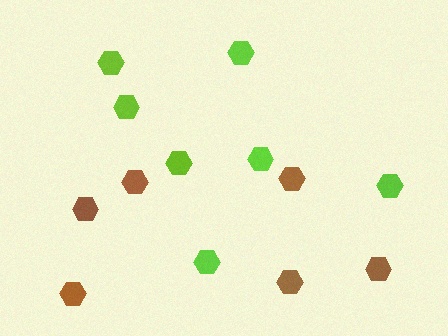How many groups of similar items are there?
There are 2 groups: one group of brown hexagons (6) and one group of lime hexagons (7).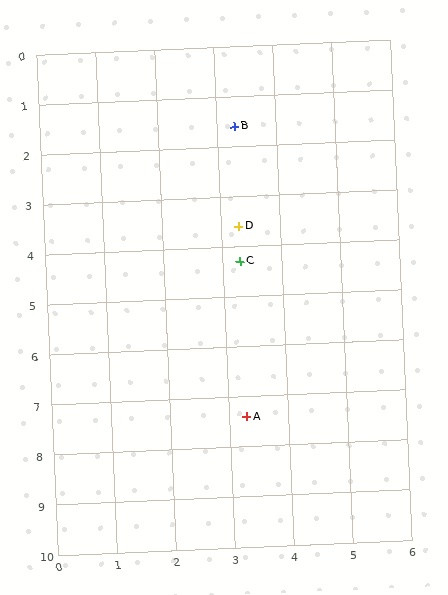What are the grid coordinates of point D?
Point D is at approximately (3.3, 3.6).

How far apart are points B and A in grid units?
Points B and A are about 5.8 grid units apart.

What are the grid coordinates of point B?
Point B is at approximately (3.3, 1.6).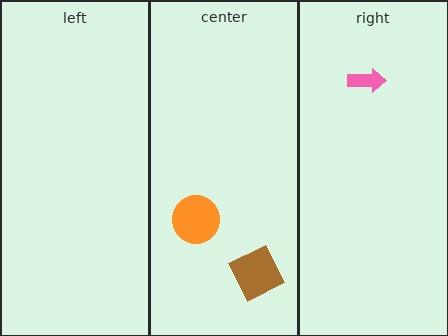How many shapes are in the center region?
2.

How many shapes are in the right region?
1.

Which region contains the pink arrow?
The right region.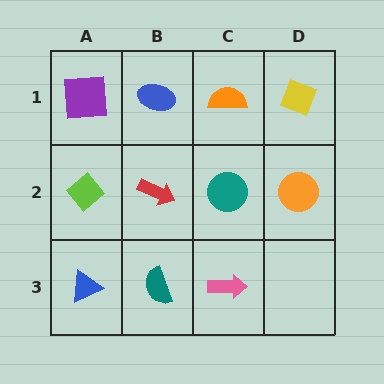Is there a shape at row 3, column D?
No, that cell is empty.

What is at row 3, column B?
A teal semicircle.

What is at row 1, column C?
An orange semicircle.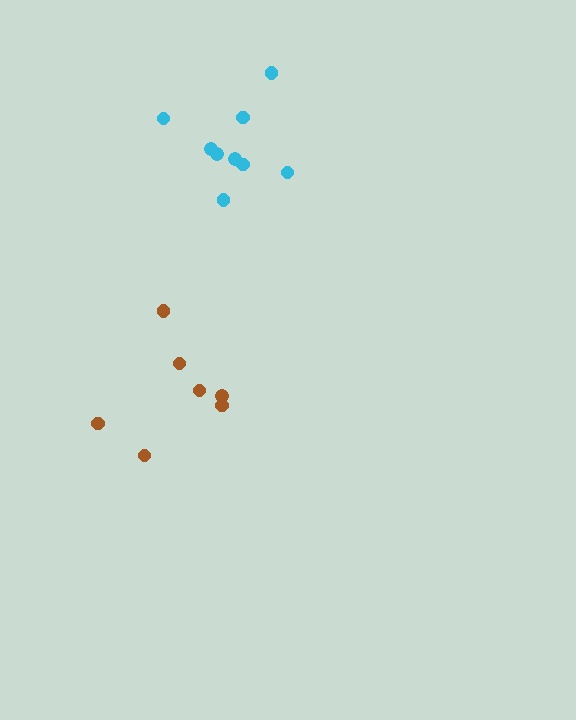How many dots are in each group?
Group 1: 9 dots, Group 2: 7 dots (16 total).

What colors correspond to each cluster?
The clusters are colored: cyan, brown.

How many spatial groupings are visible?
There are 2 spatial groupings.